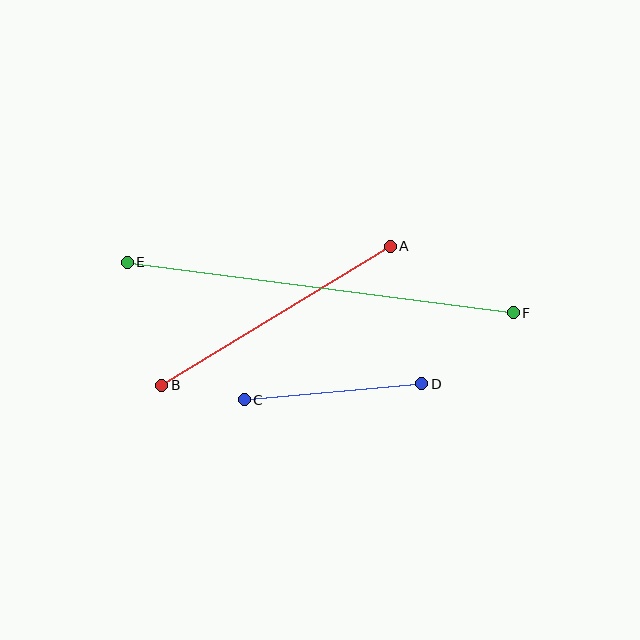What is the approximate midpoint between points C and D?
The midpoint is at approximately (333, 392) pixels.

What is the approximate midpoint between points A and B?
The midpoint is at approximately (276, 316) pixels.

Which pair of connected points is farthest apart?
Points E and F are farthest apart.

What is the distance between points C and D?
The distance is approximately 178 pixels.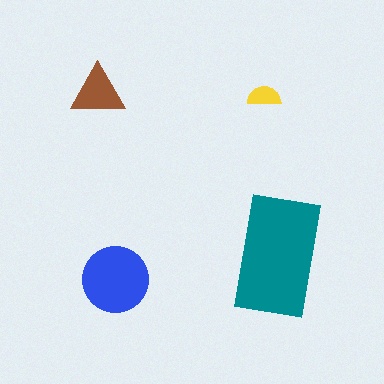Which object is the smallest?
The yellow semicircle.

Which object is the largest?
The teal rectangle.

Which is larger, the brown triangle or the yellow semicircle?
The brown triangle.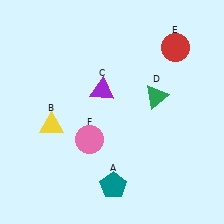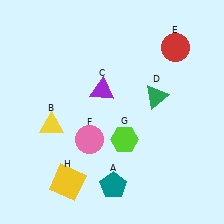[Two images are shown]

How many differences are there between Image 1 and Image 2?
There are 2 differences between the two images.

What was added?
A lime hexagon (G), a yellow square (H) were added in Image 2.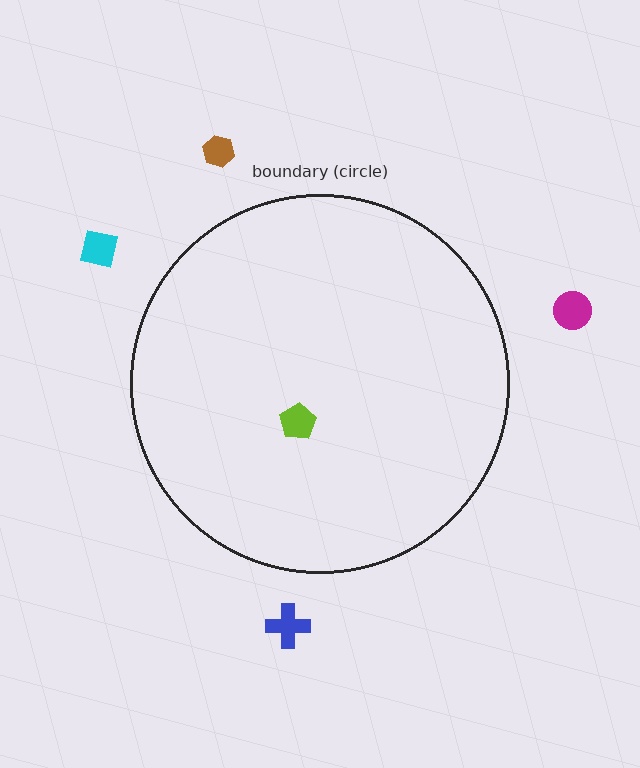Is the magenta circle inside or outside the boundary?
Outside.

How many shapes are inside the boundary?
1 inside, 4 outside.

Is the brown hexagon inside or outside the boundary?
Outside.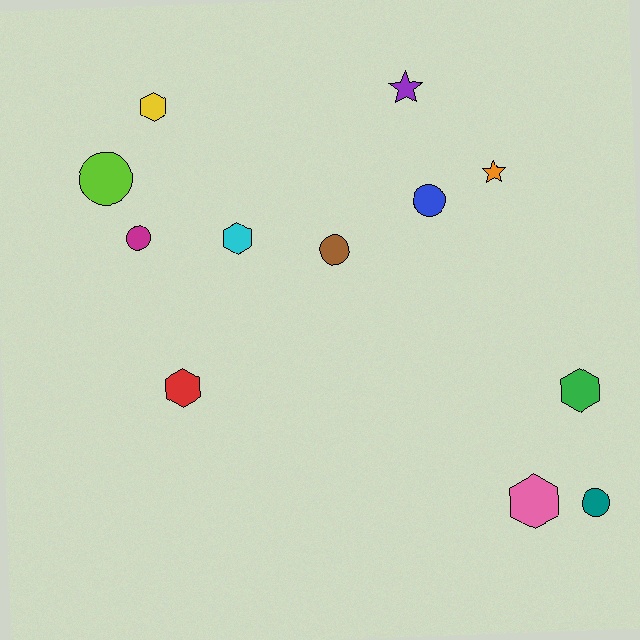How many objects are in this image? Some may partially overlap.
There are 12 objects.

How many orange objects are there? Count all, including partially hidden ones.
There is 1 orange object.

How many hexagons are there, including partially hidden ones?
There are 5 hexagons.